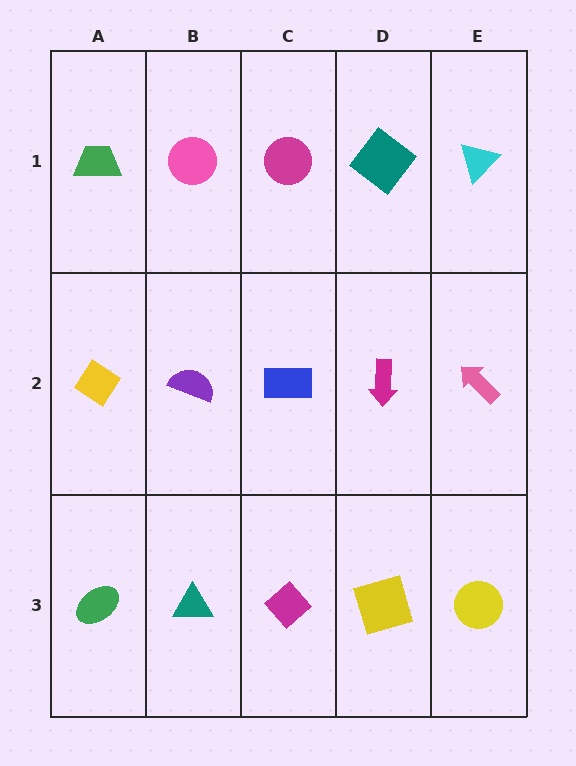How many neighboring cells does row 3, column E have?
2.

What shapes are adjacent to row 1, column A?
A yellow diamond (row 2, column A), a pink circle (row 1, column B).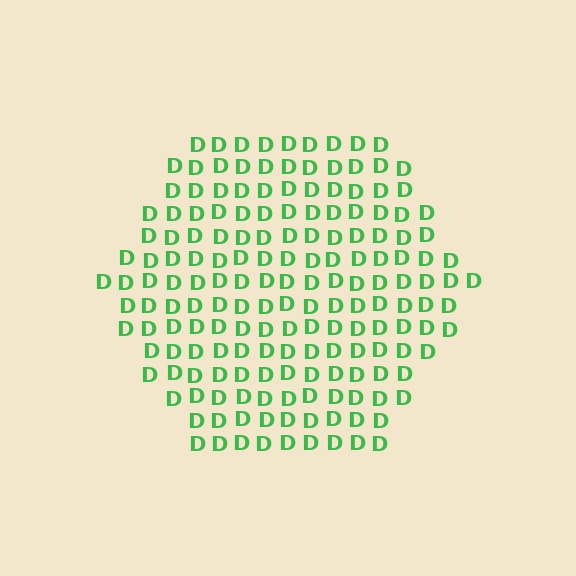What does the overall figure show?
The overall figure shows a hexagon.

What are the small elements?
The small elements are letter D's.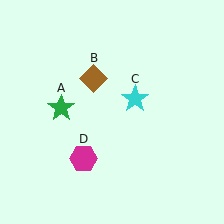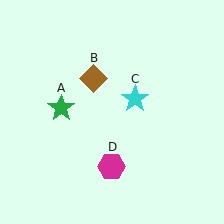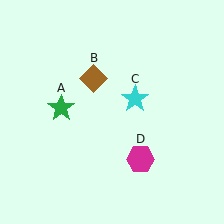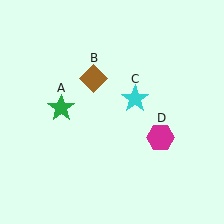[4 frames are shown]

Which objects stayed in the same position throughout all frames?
Green star (object A) and brown diamond (object B) and cyan star (object C) remained stationary.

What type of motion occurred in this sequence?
The magenta hexagon (object D) rotated counterclockwise around the center of the scene.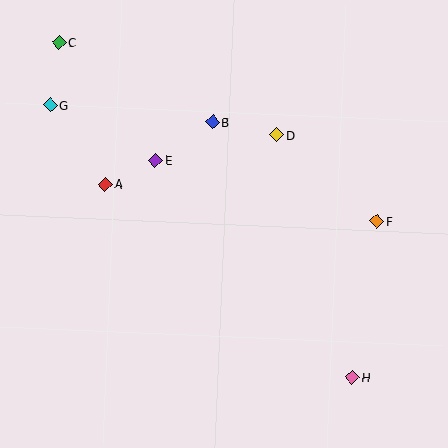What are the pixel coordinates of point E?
Point E is at (155, 160).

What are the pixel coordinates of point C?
Point C is at (59, 43).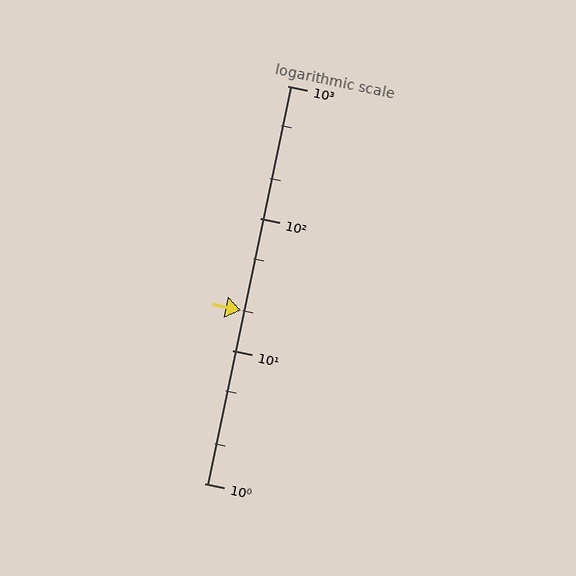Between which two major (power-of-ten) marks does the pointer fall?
The pointer is between 10 and 100.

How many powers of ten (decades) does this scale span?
The scale spans 3 decades, from 1 to 1000.